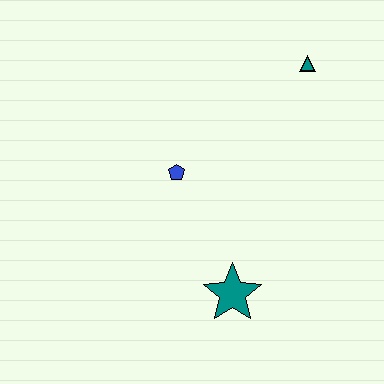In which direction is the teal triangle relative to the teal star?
The teal triangle is above the teal star.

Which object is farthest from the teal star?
The teal triangle is farthest from the teal star.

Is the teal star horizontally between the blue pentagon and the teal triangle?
Yes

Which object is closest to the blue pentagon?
The teal star is closest to the blue pentagon.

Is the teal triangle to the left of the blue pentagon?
No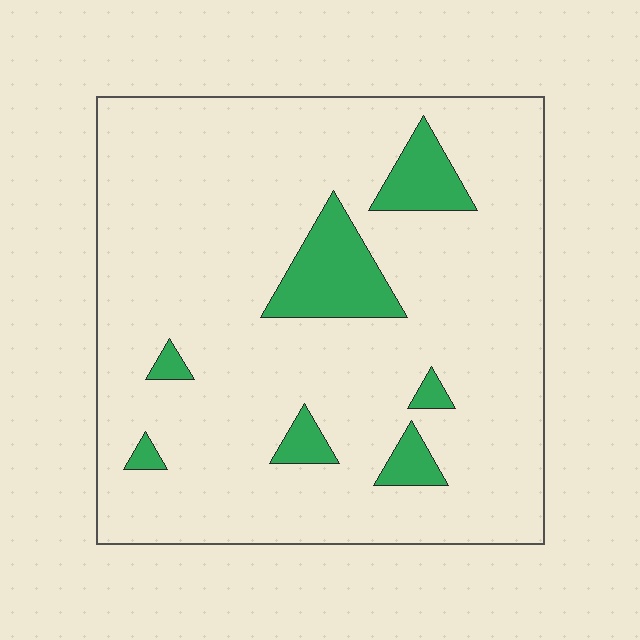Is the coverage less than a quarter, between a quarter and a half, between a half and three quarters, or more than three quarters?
Less than a quarter.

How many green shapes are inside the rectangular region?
7.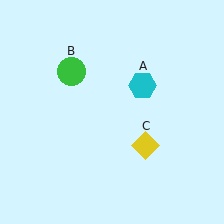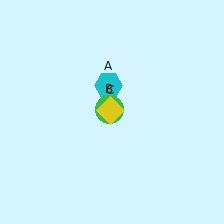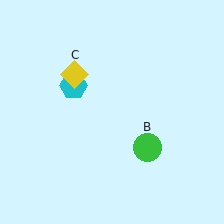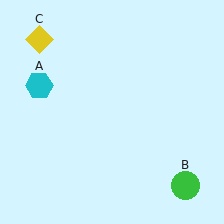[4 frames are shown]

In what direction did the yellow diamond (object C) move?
The yellow diamond (object C) moved up and to the left.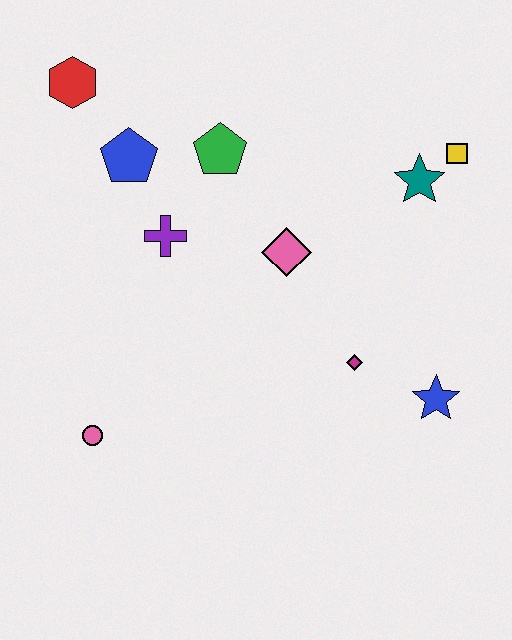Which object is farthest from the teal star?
The pink circle is farthest from the teal star.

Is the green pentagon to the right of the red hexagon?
Yes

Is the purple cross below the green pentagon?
Yes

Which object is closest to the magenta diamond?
The blue star is closest to the magenta diamond.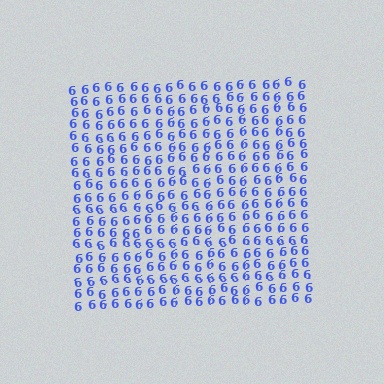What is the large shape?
The large shape is a square.